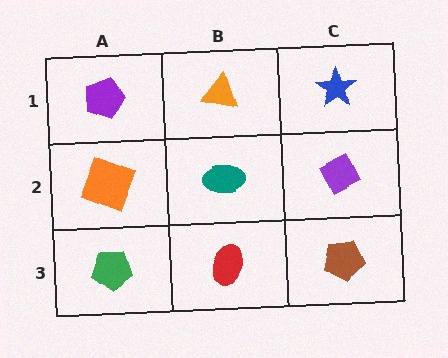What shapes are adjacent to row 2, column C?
A blue star (row 1, column C), a brown pentagon (row 3, column C), a teal ellipse (row 2, column B).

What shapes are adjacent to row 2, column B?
An orange triangle (row 1, column B), a red ellipse (row 3, column B), an orange square (row 2, column A), a purple diamond (row 2, column C).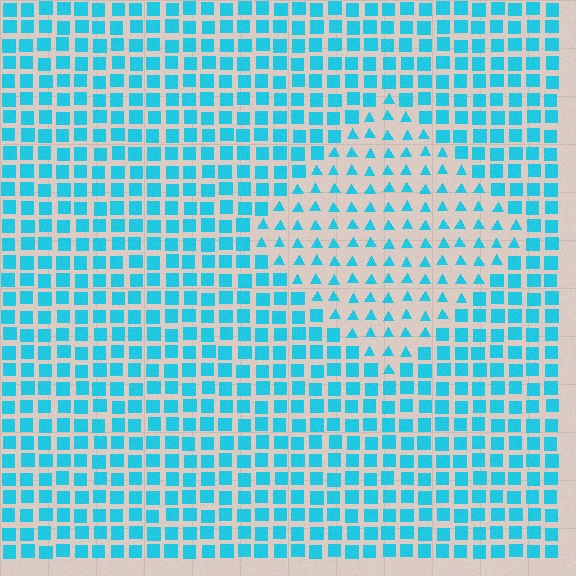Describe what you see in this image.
The image is filled with small cyan elements arranged in a uniform grid. A diamond-shaped region contains triangles, while the surrounding area contains squares. The boundary is defined purely by the change in element shape.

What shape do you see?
I see a diamond.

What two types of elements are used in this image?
The image uses triangles inside the diamond region and squares outside it.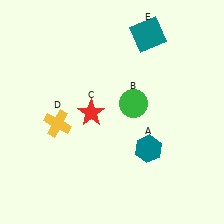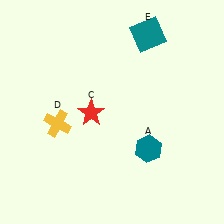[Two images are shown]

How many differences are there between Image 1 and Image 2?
There is 1 difference between the two images.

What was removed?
The green circle (B) was removed in Image 2.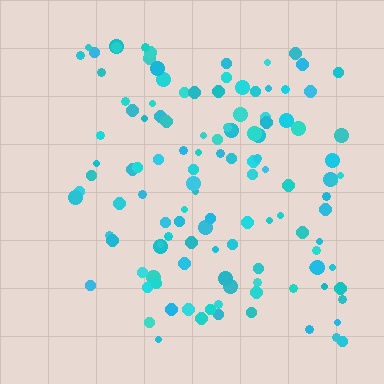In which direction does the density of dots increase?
From left to right, with the right side densest.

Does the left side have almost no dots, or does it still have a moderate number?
Still a moderate number, just noticeably fewer than the right.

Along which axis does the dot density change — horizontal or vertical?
Horizontal.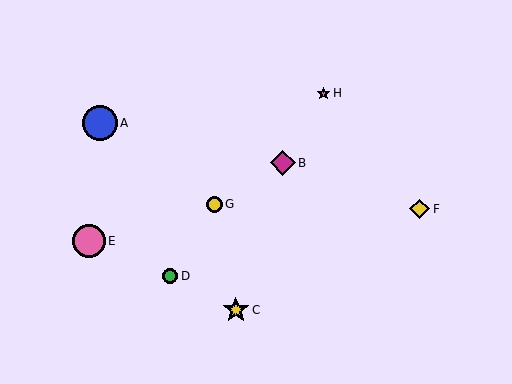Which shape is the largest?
The blue circle (labeled A) is the largest.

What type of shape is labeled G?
Shape G is a yellow circle.